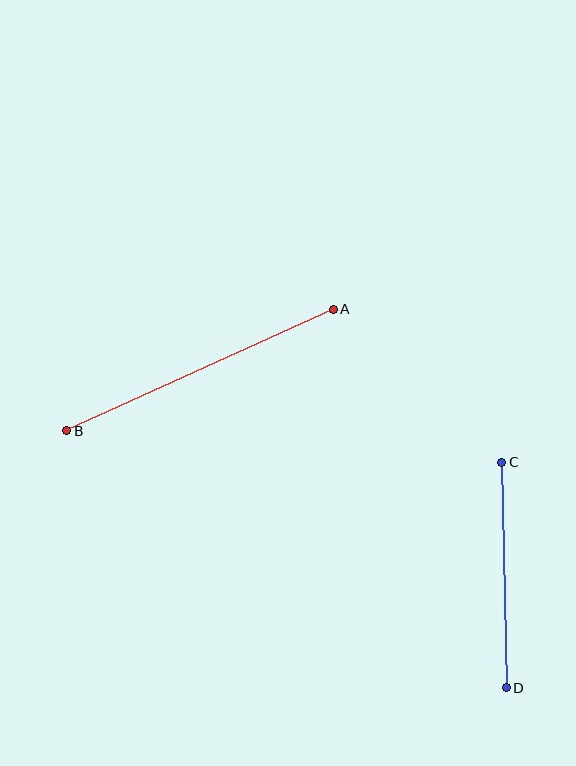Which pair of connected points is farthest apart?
Points A and B are farthest apart.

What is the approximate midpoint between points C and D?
The midpoint is at approximately (504, 575) pixels.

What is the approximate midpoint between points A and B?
The midpoint is at approximately (200, 370) pixels.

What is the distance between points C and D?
The distance is approximately 225 pixels.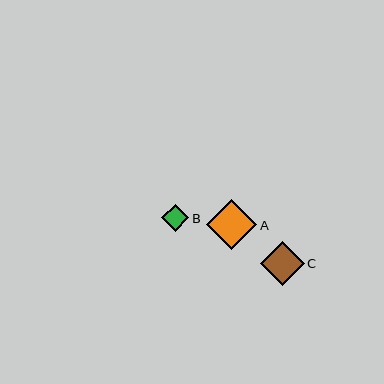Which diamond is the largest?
Diamond A is the largest with a size of approximately 50 pixels.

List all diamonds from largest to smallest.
From largest to smallest: A, C, B.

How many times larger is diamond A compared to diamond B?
Diamond A is approximately 1.9 times the size of diamond B.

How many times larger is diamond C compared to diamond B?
Diamond C is approximately 1.6 times the size of diamond B.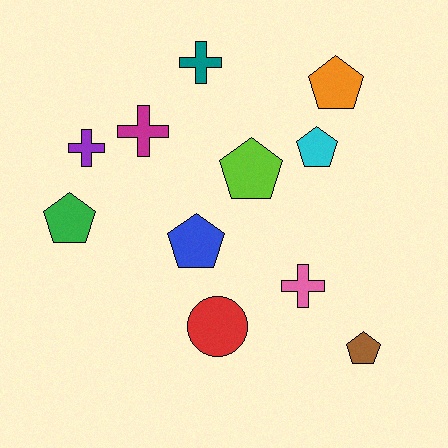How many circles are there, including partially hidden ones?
There is 1 circle.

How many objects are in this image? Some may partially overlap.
There are 11 objects.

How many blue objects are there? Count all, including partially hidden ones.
There is 1 blue object.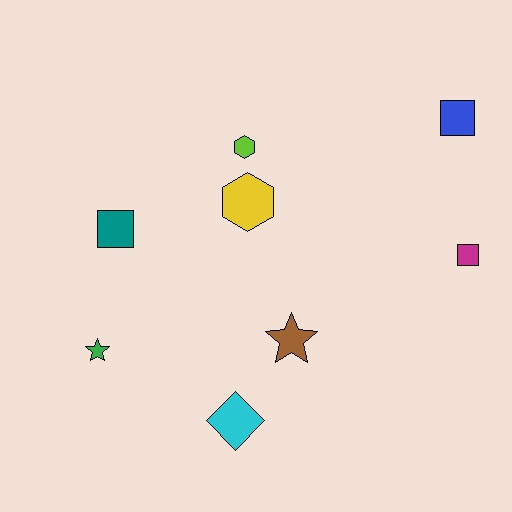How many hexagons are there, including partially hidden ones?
There are 2 hexagons.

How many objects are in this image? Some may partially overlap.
There are 8 objects.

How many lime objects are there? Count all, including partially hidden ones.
There is 1 lime object.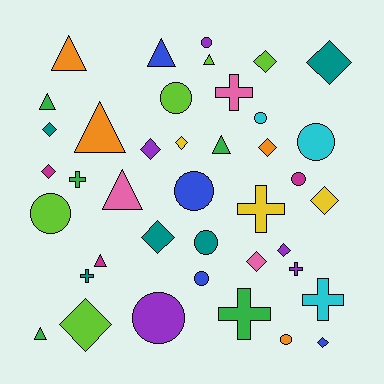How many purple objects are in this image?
There are 5 purple objects.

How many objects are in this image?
There are 40 objects.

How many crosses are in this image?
There are 7 crosses.